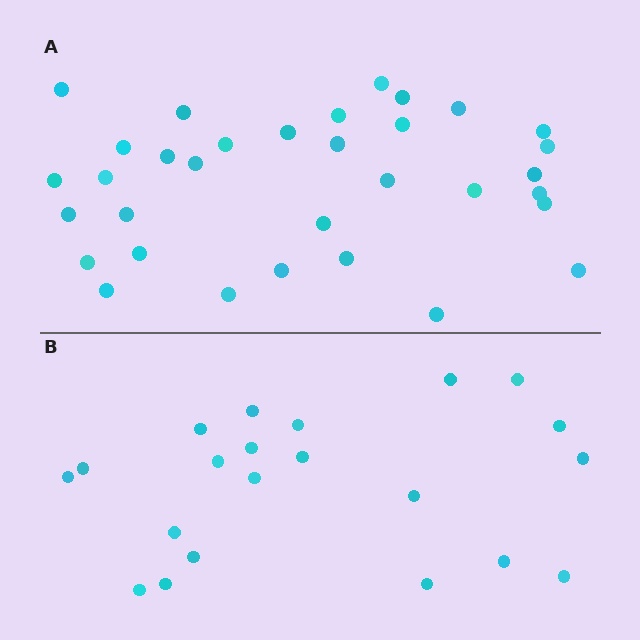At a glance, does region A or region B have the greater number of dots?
Region A (the top region) has more dots.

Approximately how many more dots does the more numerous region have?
Region A has roughly 12 or so more dots than region B.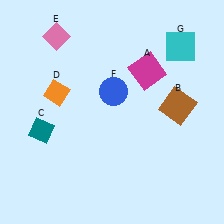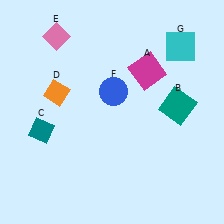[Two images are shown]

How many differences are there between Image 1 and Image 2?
There is 1 difference between the two images.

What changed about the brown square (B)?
In Image 1, B is brown. In Image 2, it changed to teal.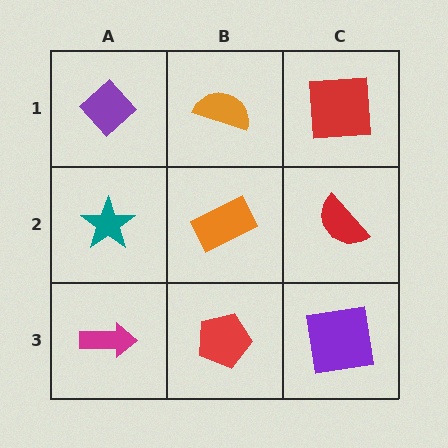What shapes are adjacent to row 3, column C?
A red semicircle (row 2, column C), a red pentagon (row 3, column B).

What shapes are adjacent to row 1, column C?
A red semicircle (row 2, column C), an orange semicircle (row 1, column B).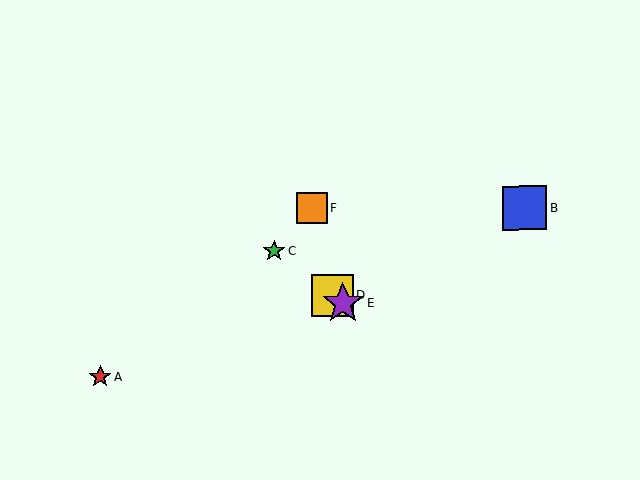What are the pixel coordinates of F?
Object F is at (312, 208).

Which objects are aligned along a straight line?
Objects C, D, E are aligned along a straight line.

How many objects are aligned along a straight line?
3 objects (C, D, E) are aligned along a straight line.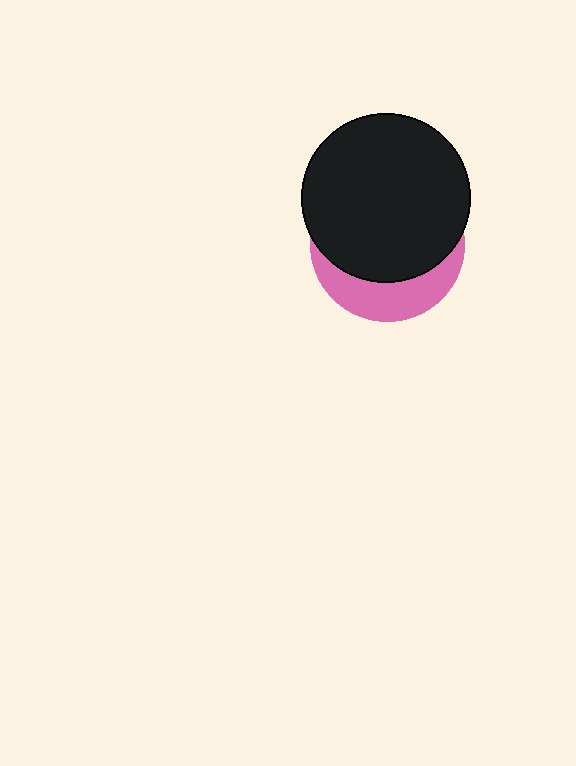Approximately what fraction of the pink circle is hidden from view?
Roughly 70% of the pink circle is hidden behind the black circle.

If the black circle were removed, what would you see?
You would see the complete pink circle.